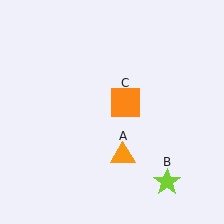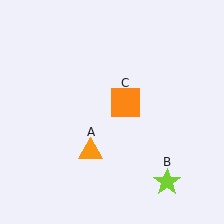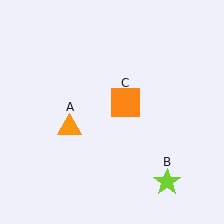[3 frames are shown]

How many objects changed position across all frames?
1 object changed position: orange triangle (object A).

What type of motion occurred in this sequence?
The orange triangle (object A) rotated clockwise around the center of the scene.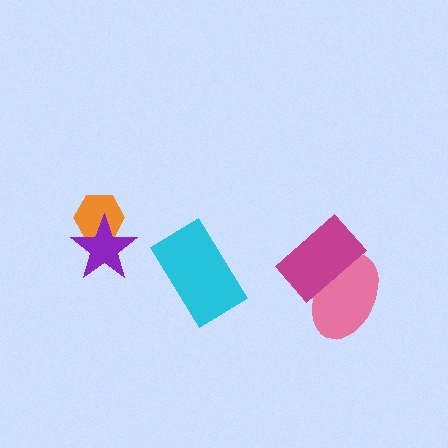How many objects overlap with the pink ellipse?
1 object overlaps with the pink ellipse.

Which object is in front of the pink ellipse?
The magenta rectangle is in front of the pink ellipse.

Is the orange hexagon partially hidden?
Yes, it is partially covered by another shape.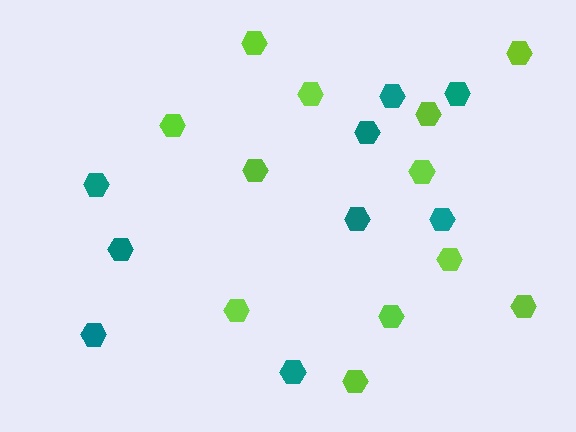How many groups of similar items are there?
There are 2 groups: one group of teal hexagons (9) and one group of lime hexagons (12).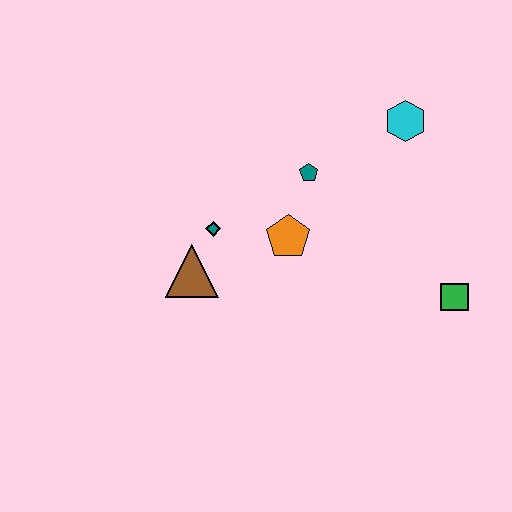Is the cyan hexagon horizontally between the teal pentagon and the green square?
Yes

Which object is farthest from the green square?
The brown triangle is farthest from the green square.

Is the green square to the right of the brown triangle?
Yes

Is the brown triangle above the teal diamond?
No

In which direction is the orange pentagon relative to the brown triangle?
The orange pentagon is to the right of the brown triangle.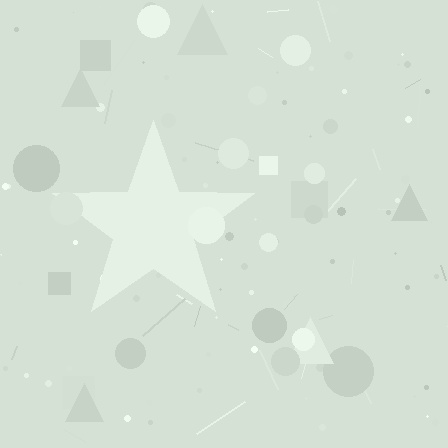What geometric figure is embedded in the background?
A star is embedded in the background.